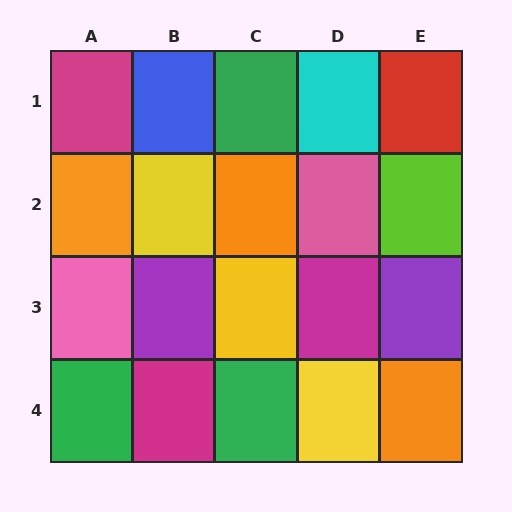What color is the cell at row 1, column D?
Cyan.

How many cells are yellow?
3 cells are yellow.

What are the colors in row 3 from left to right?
Pink, purple, yellow, magenta, purple.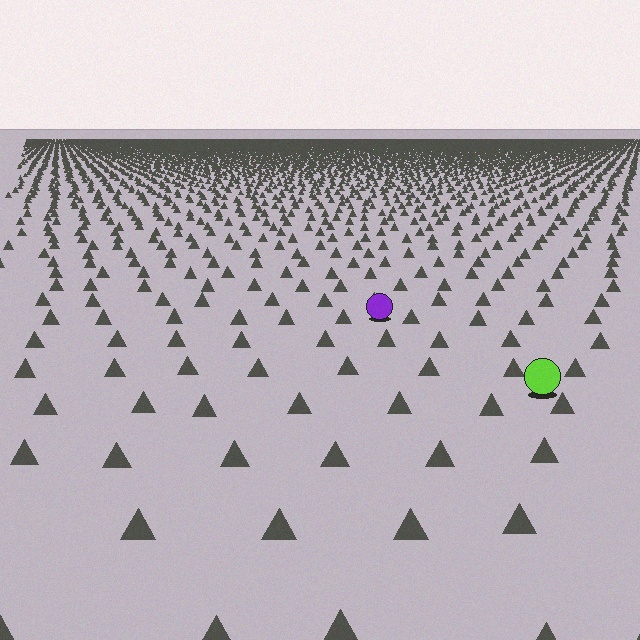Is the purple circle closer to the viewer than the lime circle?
No. The lime circle is closer — you can tell from the texture gradient: the ground texture is coarser near it.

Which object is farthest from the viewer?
The purple circle is farthest from the viewer. It appears smaller and the ground texture around it is denser.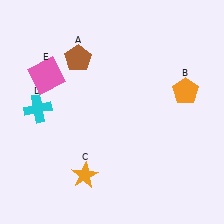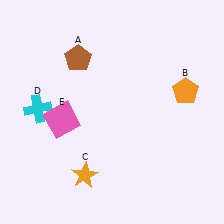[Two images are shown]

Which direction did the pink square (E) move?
The pink square (E) moved down.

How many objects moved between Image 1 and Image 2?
1 object moved between the two images.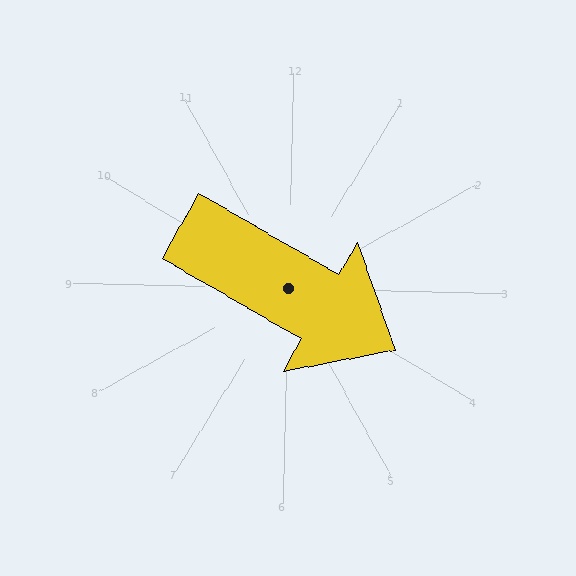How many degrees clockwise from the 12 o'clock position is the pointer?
Approximately 119 degrees.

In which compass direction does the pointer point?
Southeast.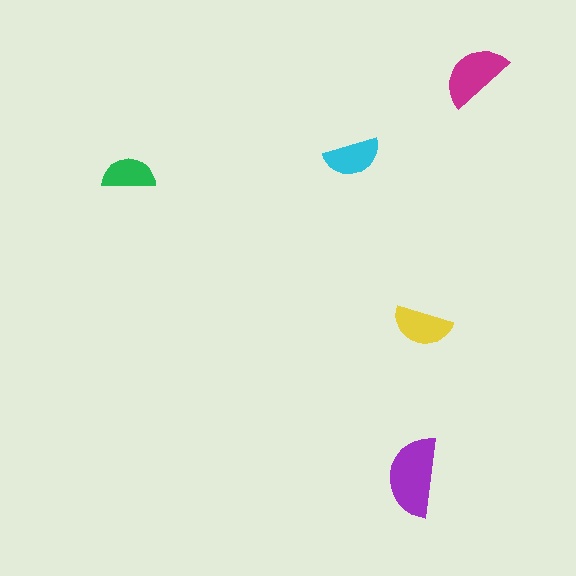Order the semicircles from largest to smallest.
the purple one, the magenta one, the yellow one, the cyan one, the green one.